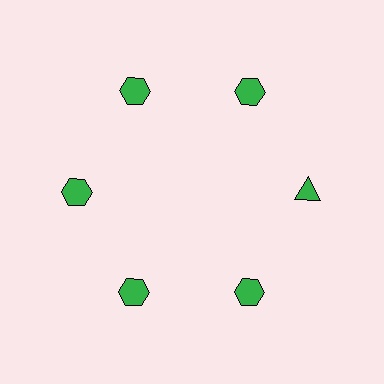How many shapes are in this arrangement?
There are 6 shapes arranged in a ring pattern.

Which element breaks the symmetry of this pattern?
The green triangle at roughly the 3 o'clock position breaks the symmetry. All other shapes are green hexagons.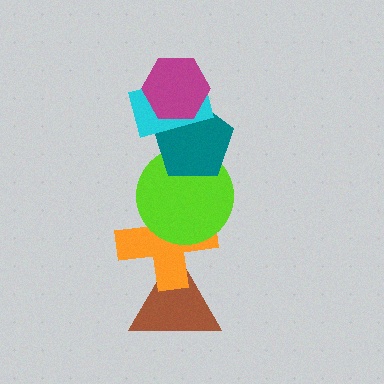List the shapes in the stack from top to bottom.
From top to bottom: the magenta hexagon, the cyan rectangle, the teal pentagon, the lime circle, the orange cross, the brown triangle.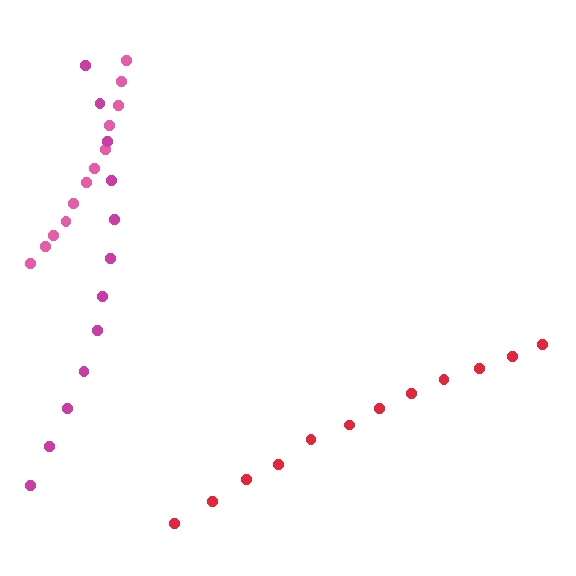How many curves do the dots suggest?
There are 3 distinct paths.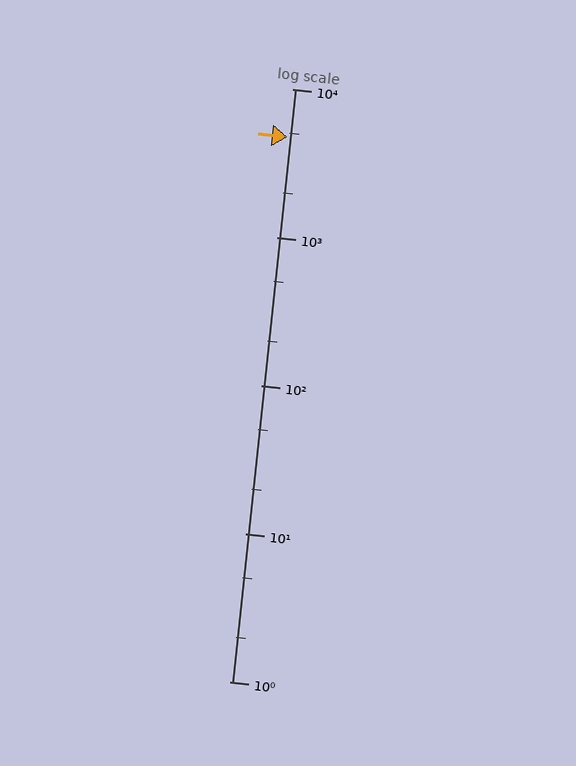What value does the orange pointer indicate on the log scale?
The pointer indicates approximately 4700.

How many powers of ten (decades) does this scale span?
The scale spans 4 decades, from 1 to 10000.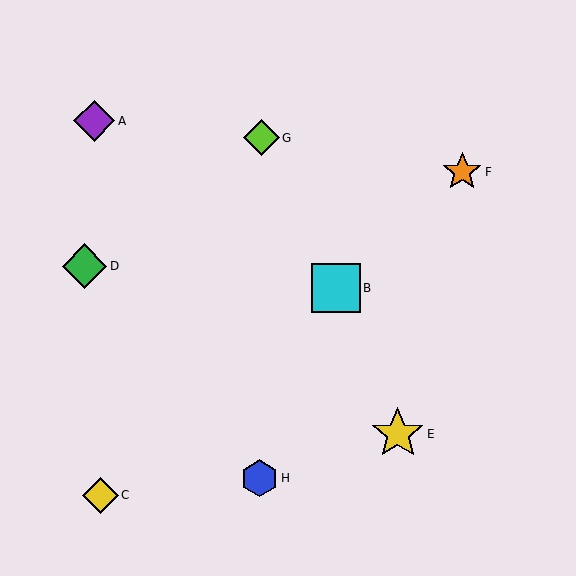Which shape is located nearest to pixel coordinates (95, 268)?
The green diamond (labeled D) at (85, 266) is nearest to that location.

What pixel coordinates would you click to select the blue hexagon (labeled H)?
Click at (259, 478) to select the blue hexagon H.